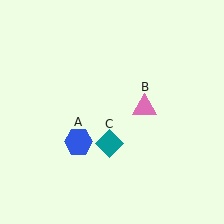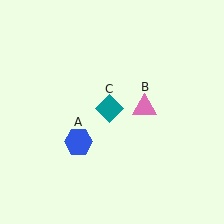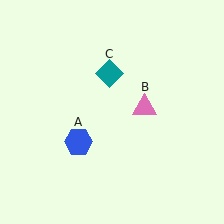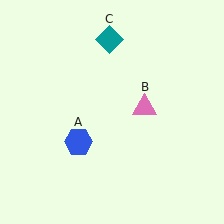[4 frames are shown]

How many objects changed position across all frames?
1 object changed position: teal diamond (object C).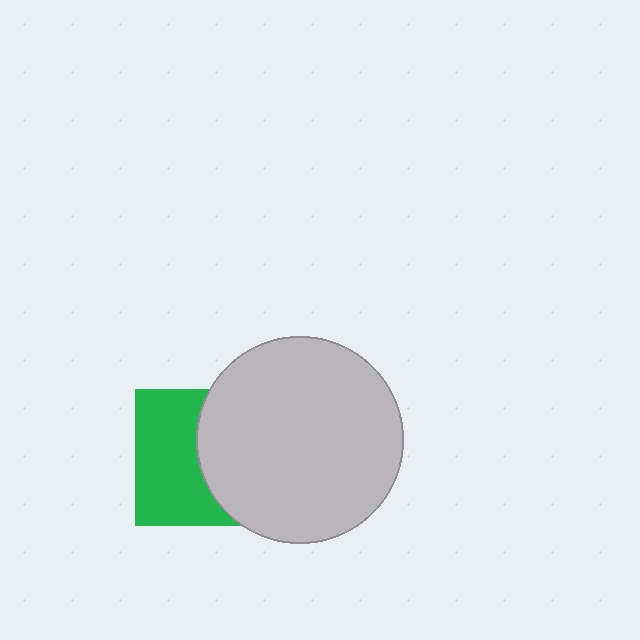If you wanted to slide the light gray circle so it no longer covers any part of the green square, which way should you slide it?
Slide it right — that is the most direct way to separate the two shapes.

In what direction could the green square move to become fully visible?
The green square could move left. That would shift it out from behind the light gray circle entirely.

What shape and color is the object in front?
The object in front is a light gray circle.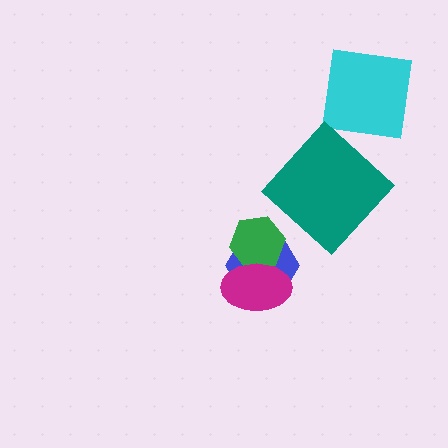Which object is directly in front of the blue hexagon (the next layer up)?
The green hexagon is directly in front of the blue hexagon.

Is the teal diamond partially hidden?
No, no other shape covers it.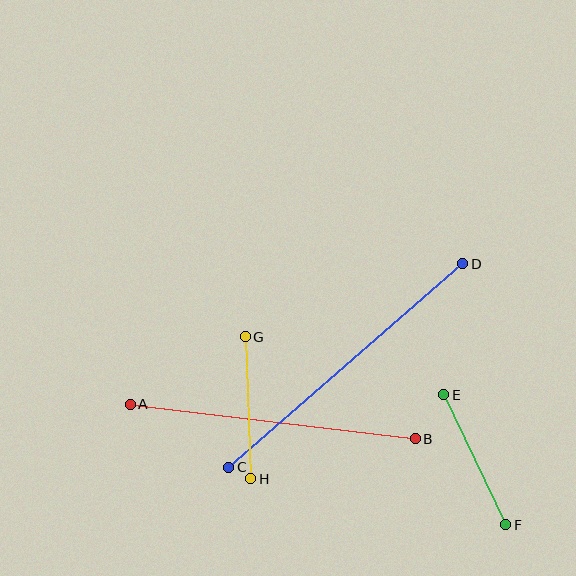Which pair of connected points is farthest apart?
Points C and D are farthest apart.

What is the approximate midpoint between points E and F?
The midpoint is at approximately (475, 460) pixels.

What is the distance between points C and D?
The distance is approximately 310 pixels.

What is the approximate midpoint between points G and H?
The midpoint is at approximately (248, 408) pixels.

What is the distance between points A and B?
The distance is approximately 287 pixels.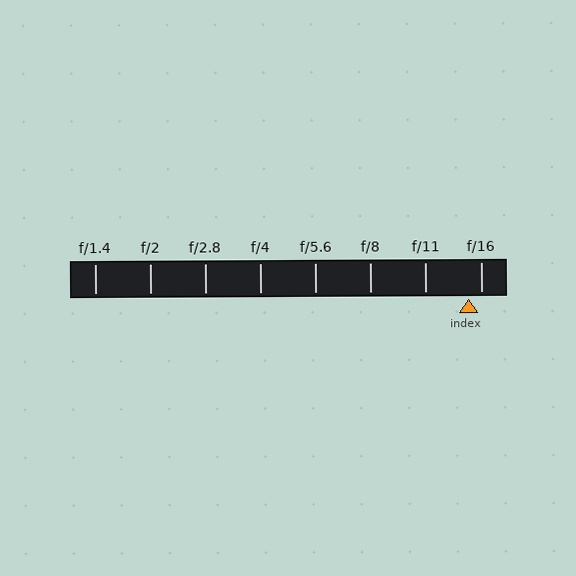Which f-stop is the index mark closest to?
The index mark is closest to f/16.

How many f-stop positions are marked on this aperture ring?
There are 8 f-stop positions marked.